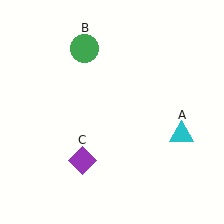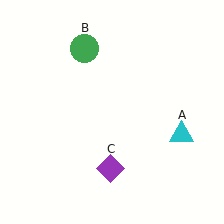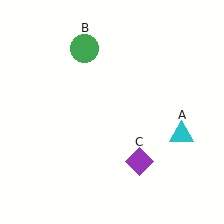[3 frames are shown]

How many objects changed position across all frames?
1 object changed position: purple diamond (object C).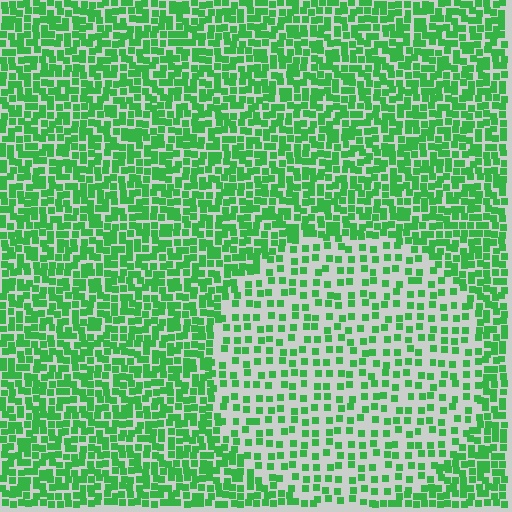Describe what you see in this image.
The image contains small green elements arranged at two different densities. A circle-shaped region is visible where the elements are less densely packed than the surrounding area.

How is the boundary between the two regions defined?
The boundary is defined by a change in element density (approximately 2.1x ratio). All elements are the same color, size, and shape.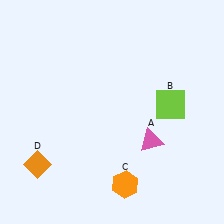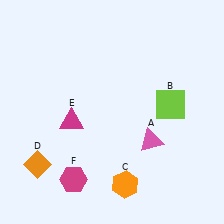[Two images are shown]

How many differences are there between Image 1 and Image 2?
There are 2 differences between the two images.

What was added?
A magenta triangle (E), a magenta hexagon (F) were added in Image 2.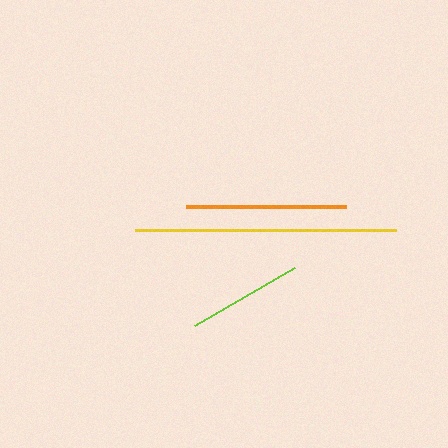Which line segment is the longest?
The yellow line is the longest at approximately 262 pixels.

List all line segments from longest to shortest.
From longest to shortest: yellow, orange, lime.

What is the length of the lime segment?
The lime segment is approximately 115 pixels long.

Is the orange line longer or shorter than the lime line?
The orange line is longer than the lime line.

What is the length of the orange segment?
The orange segment is approximately 160 pixels long.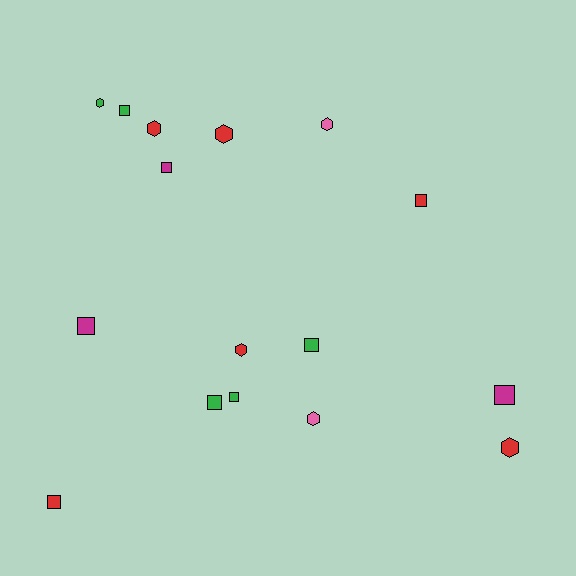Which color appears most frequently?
Red, with 6 objects.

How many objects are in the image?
There are 16 objects.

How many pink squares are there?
There are no pink squares.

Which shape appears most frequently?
Square, with 9 objects.